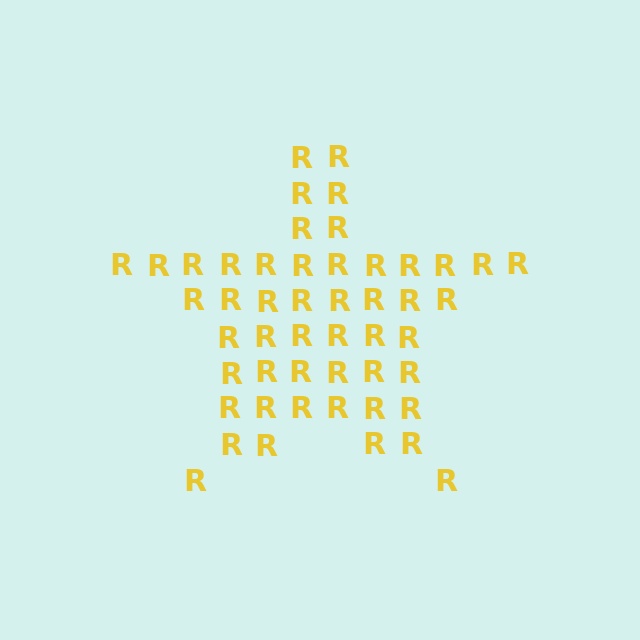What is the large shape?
The large shape is a star.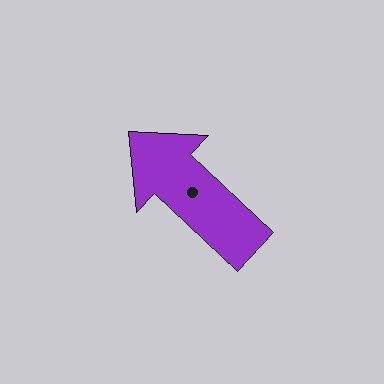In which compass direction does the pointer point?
Northwest.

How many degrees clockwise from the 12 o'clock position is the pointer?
Approximately 313 degrees.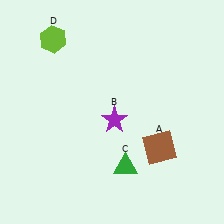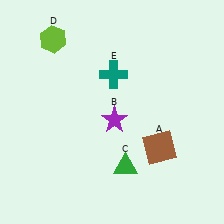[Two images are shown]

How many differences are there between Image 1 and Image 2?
There is 1 difference between the two images.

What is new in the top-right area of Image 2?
A teal cross (E) was added in the top-right area of Image 2.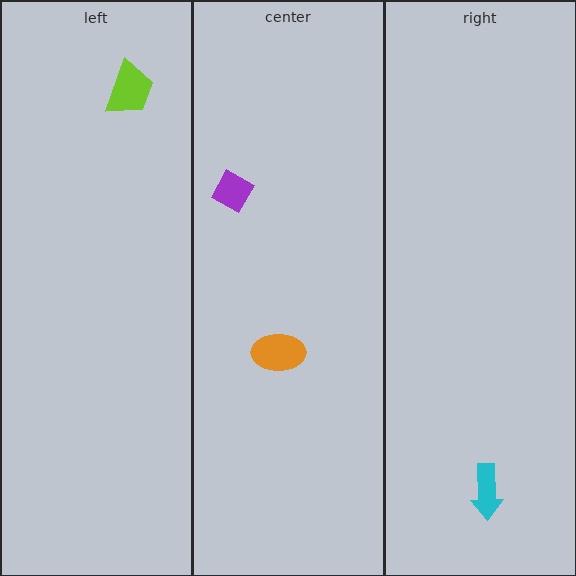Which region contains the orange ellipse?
The center region.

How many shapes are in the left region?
1.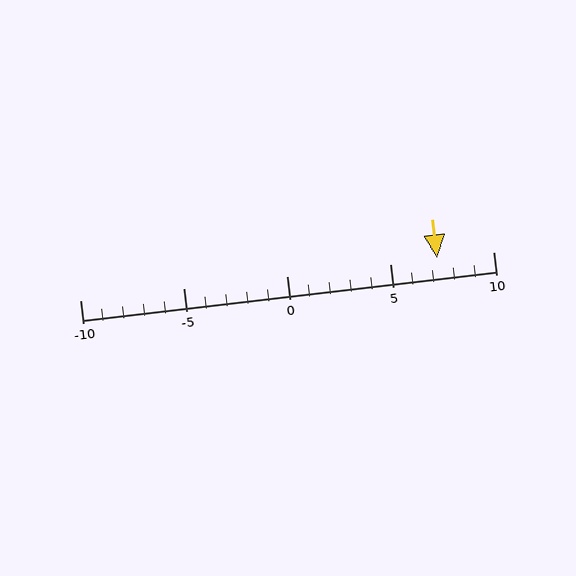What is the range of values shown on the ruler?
The ruler shows values from -10 to 10.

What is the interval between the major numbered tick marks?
The major tick marks are spaced 5 units apart.